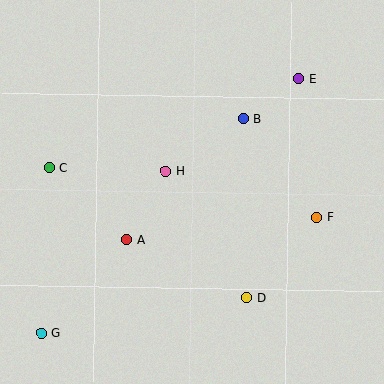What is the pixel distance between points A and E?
The distance between A and E is 235 pixels.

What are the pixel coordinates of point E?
Point E is at (299, 79).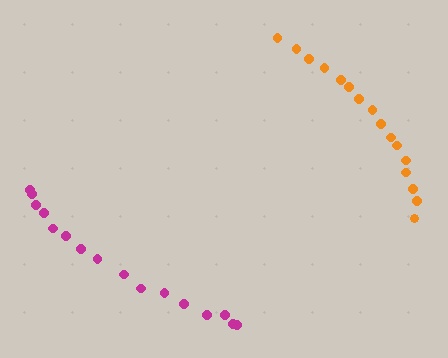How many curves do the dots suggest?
There are 2 distinct paths.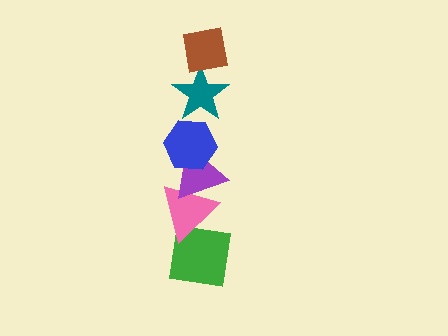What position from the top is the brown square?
The brown square is 1st from the top.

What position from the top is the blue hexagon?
The blue hexagon is 3rd from the top.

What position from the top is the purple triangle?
The purple triangle is 4th from the top.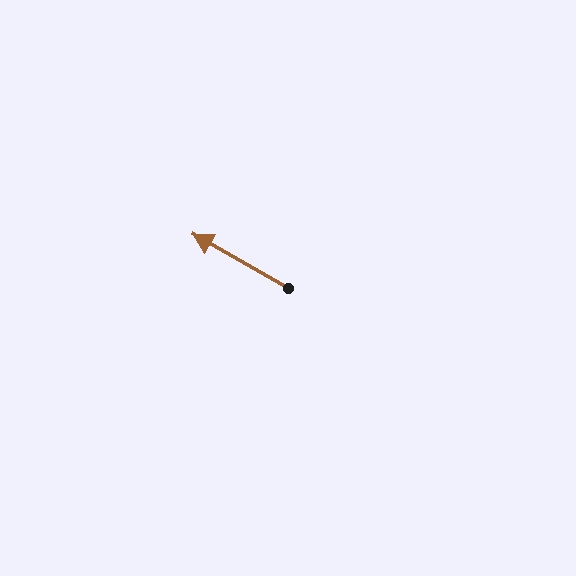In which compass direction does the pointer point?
Northwest.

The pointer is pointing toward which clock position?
Roughly 10 o'clock.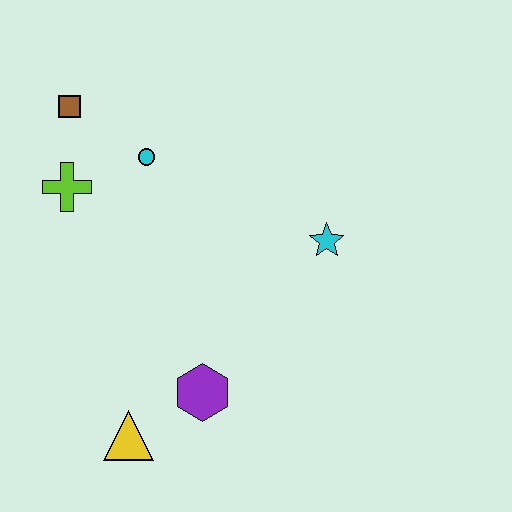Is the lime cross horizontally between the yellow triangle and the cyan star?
No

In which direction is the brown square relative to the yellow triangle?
The brown square is above the yellow triangle.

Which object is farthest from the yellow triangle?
The brown square is farthest from the yellow triangle.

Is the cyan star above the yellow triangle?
Yes